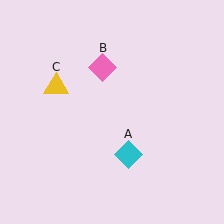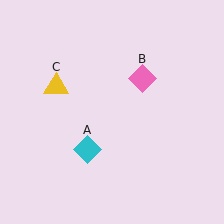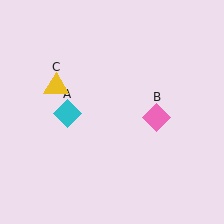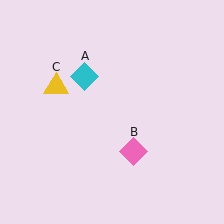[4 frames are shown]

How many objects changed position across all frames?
2 objects changed position: cyan diamond (object A), pink diamond (object B).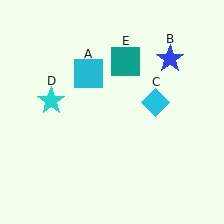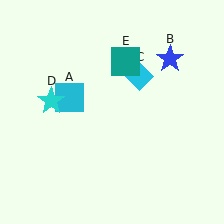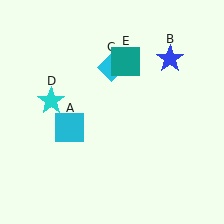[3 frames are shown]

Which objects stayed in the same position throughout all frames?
Blue star (object B) and cyan star (object D) and teal square (object E) remained stationary.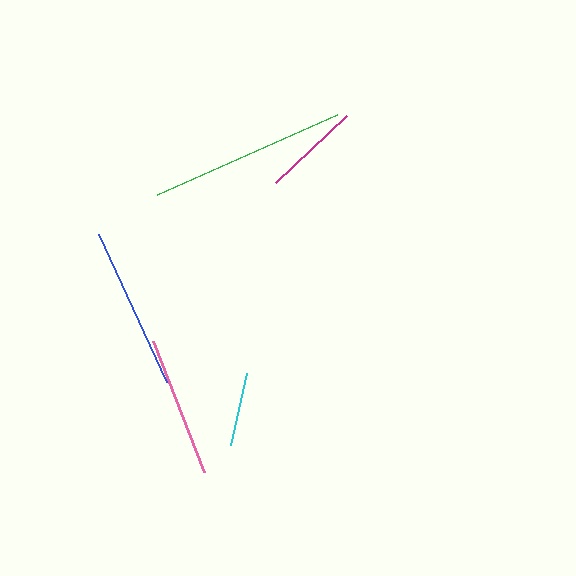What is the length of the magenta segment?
The magenta segment is approximately 98 pixels long.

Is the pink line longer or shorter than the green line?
The green line is longer than the pink line.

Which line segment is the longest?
The green line is the longest at approximately 196 pixels.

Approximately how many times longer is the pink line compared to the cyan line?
The pink line is approximately 1.9 times the length of the cyan line.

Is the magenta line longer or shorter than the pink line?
The pink line is longer than the magenta line.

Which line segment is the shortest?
The cyan line is the shortest at approximately 74 pixels.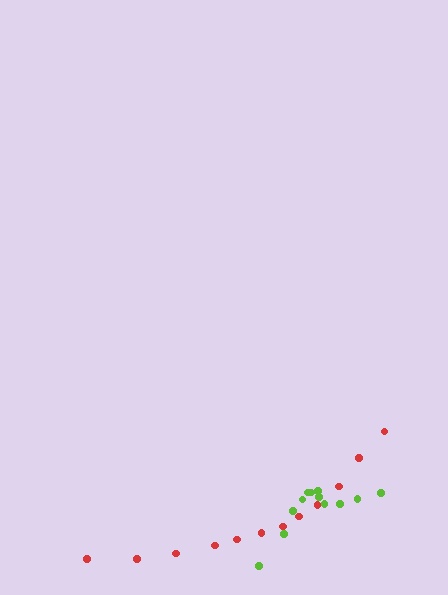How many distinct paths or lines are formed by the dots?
There are 2 distinct paths.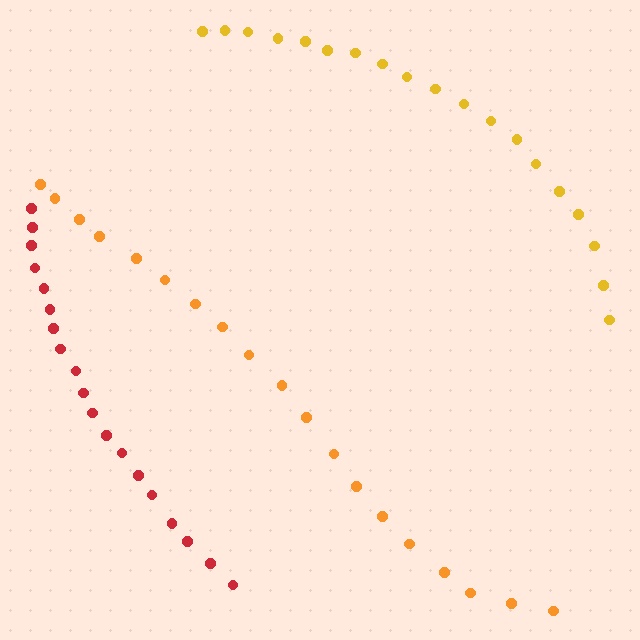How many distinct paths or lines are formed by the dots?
There are 3 distinct paths.